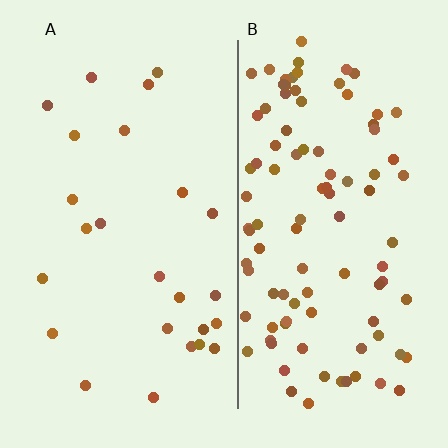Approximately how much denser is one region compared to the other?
Approximately 4.0× — region B over region A.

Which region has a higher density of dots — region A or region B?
B (the right).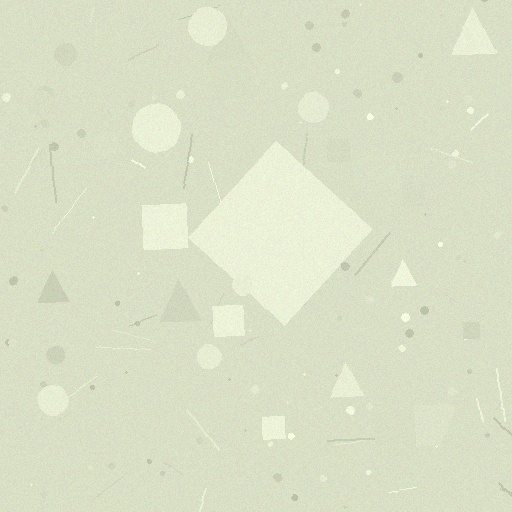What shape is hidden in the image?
A diamond is hidden in the image.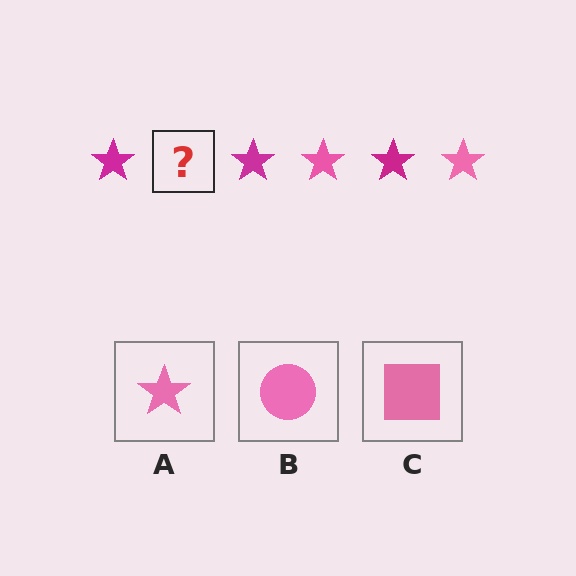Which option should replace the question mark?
Option A.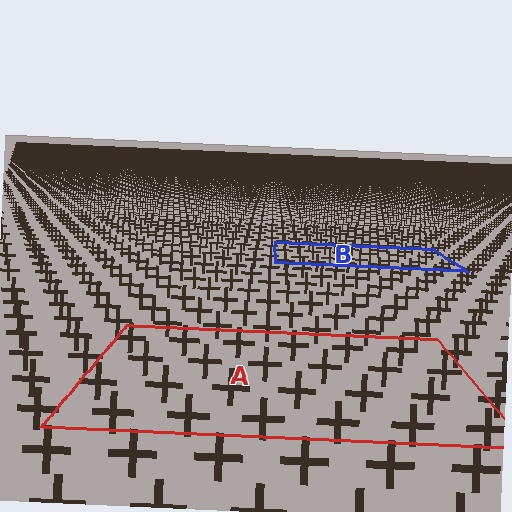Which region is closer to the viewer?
Region A is closer. The texture elements there are larger and more spread out.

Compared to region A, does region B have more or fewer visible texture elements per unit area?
Region B has more texture elements per unit area — they are packed more densely because it is farther away.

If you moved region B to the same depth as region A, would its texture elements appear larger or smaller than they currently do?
They would appear larger. At a closer depth, the same texture elements are projected at a bigger on-screen size.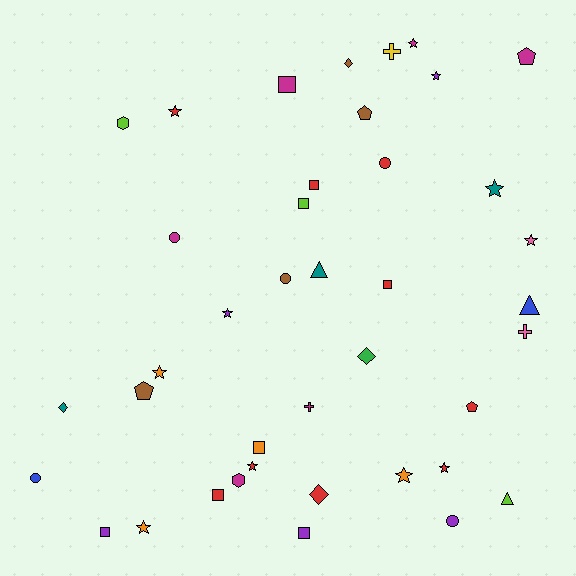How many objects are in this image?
There are 40 objects.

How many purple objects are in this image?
There are 5 purple objects.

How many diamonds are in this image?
There are 4 diamonds.